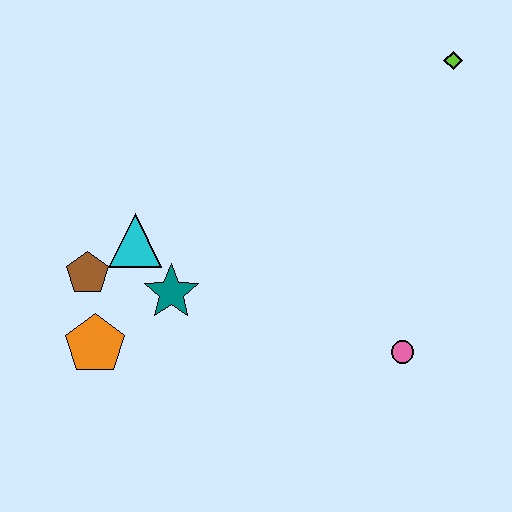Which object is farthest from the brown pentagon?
The lime diamond is farthest from the brown pentagon.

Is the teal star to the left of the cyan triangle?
No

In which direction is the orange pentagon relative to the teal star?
The orange pentagon is to the left of the teal star.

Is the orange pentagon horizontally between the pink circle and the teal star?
No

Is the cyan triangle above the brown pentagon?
Yes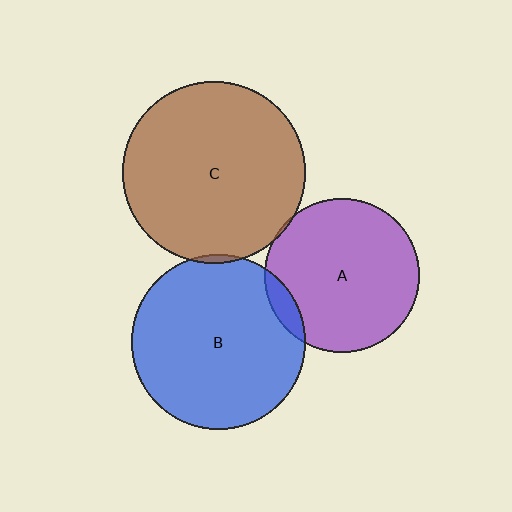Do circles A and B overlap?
Yes.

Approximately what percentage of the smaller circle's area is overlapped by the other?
Approximately 5%.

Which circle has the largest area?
Circle C (brown).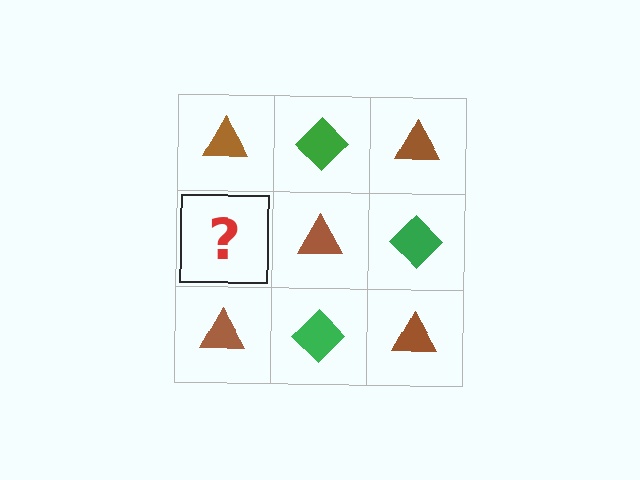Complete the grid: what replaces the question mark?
The question mark should be replaced with a green diamond.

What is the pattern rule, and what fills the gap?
The rule is that it alternates brown triangle and green diamond in a checkerboard pattern. The gap should be filled with a green diamond.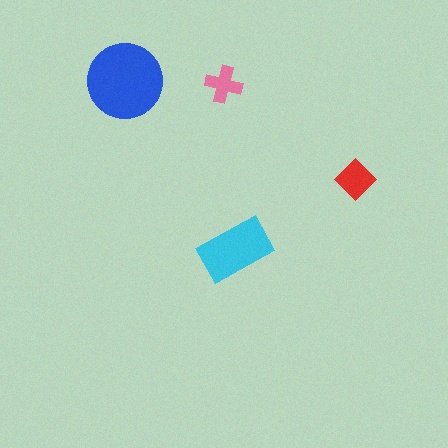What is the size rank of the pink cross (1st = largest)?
4th.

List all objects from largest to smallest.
The blue circle, the cyan rectangle, the red diamond, the pink cross.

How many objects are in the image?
There are 4 objects in the image.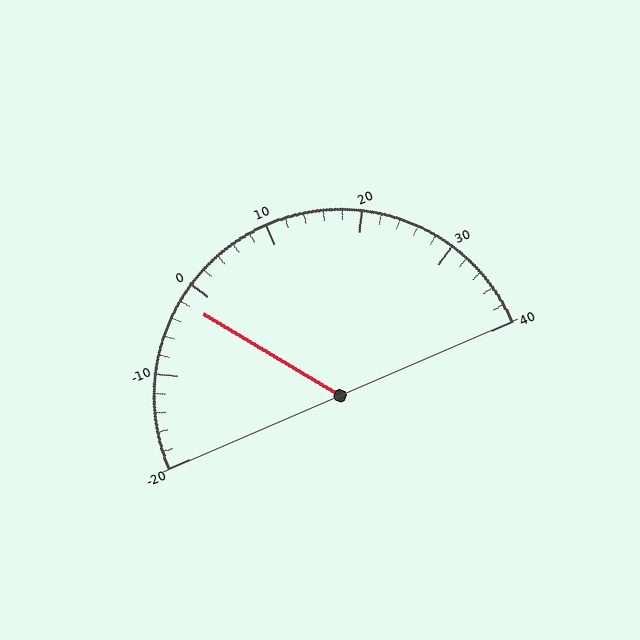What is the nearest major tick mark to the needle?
The nearest major tick mark is 0.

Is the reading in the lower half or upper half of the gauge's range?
The reading is in the lower half of the range (-20 to 40).